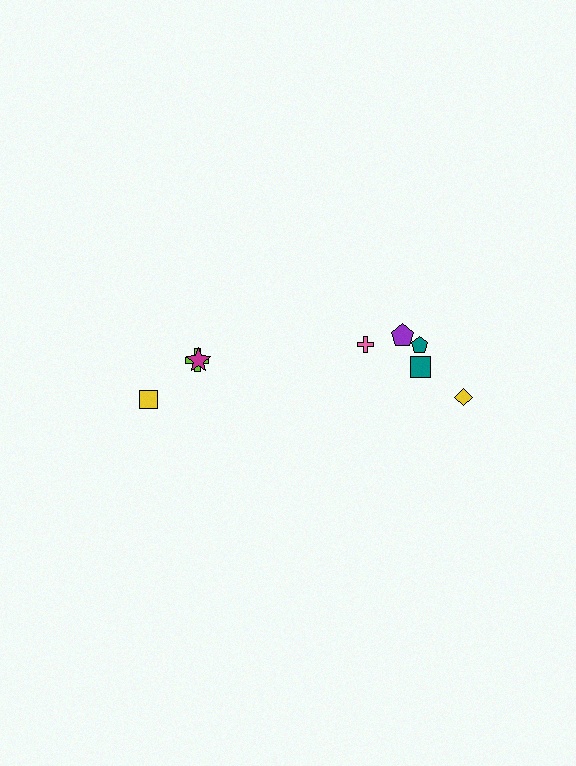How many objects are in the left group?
There are 3 objects.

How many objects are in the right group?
There are 5 objects.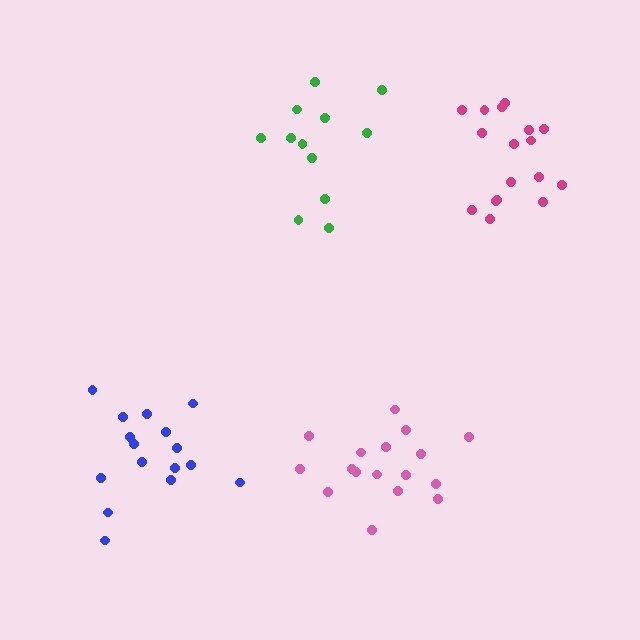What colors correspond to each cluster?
The clusters are colored: pink, green, magenta, blue.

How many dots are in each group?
Group 1: 17 dots, Group 2: 12 dots, Group 3: 17 dots, Group 4: 16 dots (62 total).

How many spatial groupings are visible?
There are 4 spatial groupings.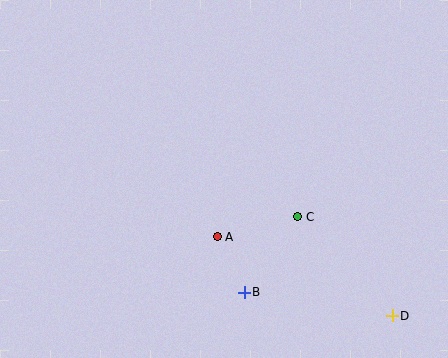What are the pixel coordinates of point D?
Point D is at (392, 316).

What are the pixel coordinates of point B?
Point B is at (244, 292).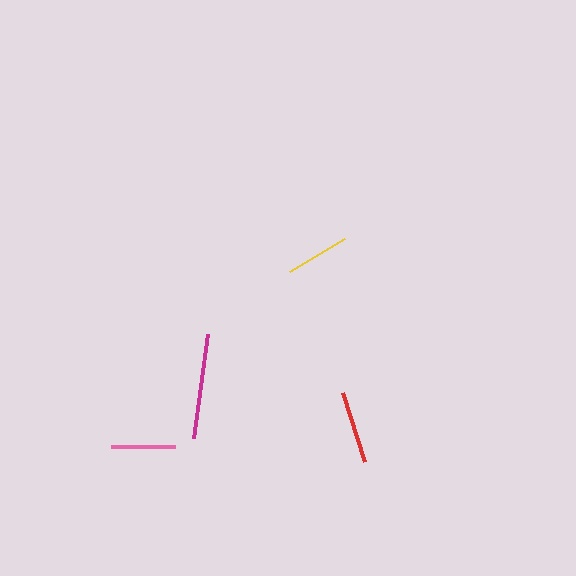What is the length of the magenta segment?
The magenta segment is approximately 105 pixels long.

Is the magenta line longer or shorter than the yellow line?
The magenta line is longer than the yellow line.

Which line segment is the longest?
The magenta line is the longest at approximately 105 pixels.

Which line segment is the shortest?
The pink line is the shortest at approximately 64 pixels.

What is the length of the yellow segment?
The yellow segment is approximately 65 pixels long.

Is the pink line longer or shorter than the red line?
The red line is longer than the pink line.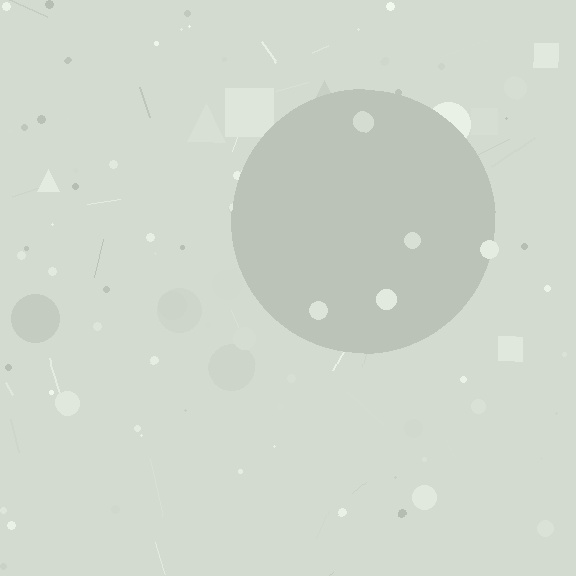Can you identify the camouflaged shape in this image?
The camouflaged shape is a circle.